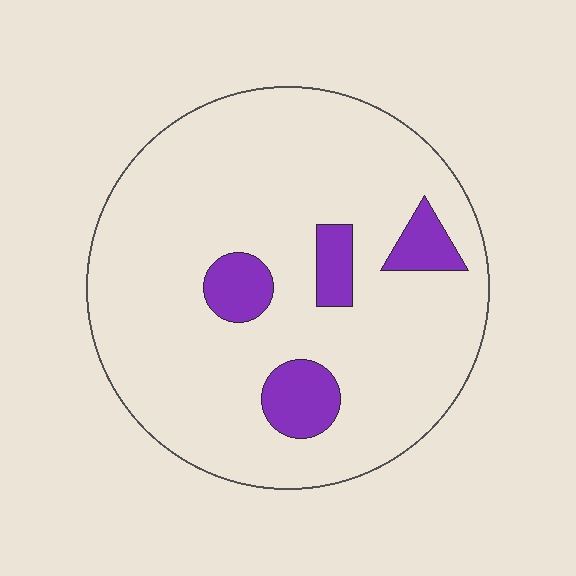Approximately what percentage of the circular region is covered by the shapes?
Approximately 10%.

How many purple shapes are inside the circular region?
4.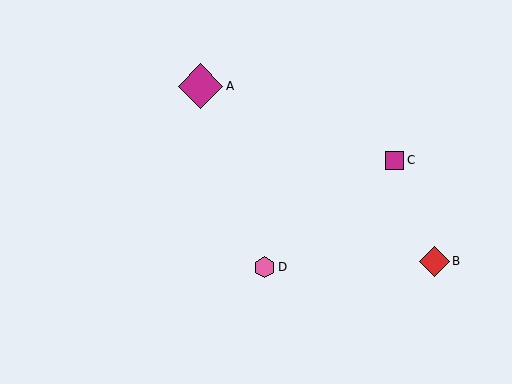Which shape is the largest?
The magenta diamond (labeled A) is the largest.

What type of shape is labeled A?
Shape A is a magenta diamond.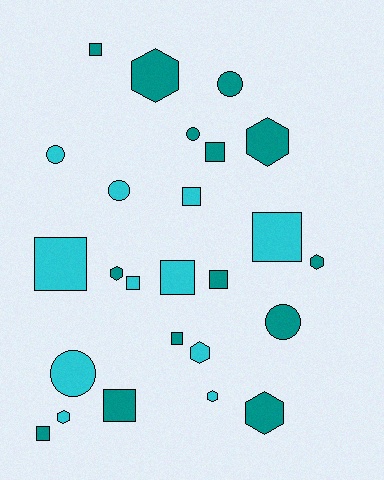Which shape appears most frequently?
Square, with 11 objects.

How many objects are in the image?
There are 25 objects.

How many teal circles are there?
There are 3 teal circles.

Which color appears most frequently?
Teal, with 14 objects.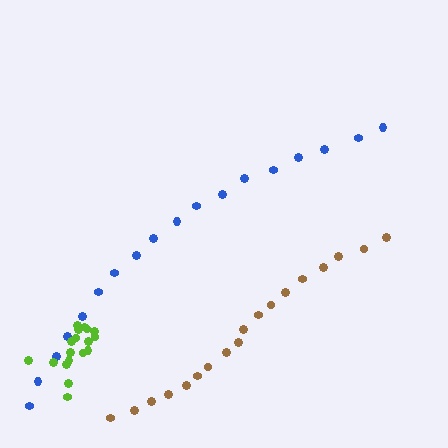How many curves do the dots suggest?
There are 3 distinct paths.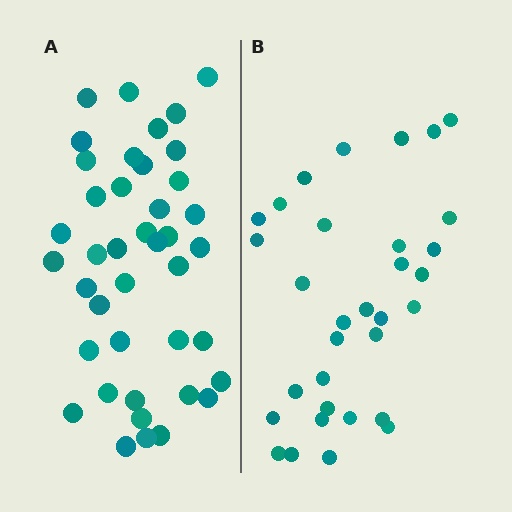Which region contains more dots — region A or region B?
Region A (the left region) has more dots.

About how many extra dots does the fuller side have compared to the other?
Region A has roughly 8 or so more dots than region B.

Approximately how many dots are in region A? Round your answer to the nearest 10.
About 40 dots. (The exact count is 41, which rounds to 40.)